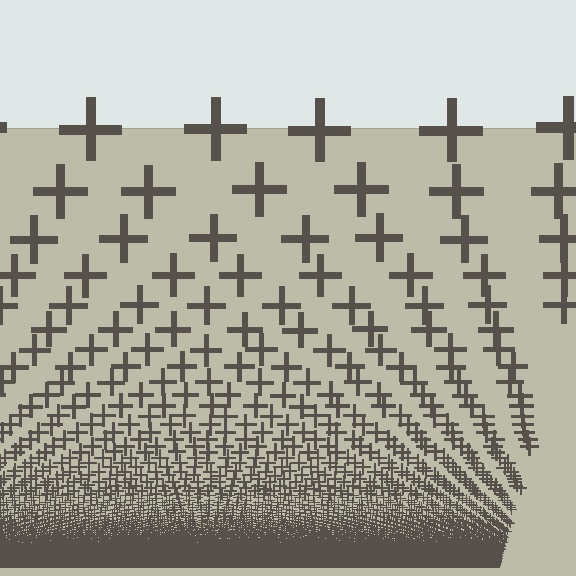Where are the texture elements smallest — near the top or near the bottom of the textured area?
Near the bottom.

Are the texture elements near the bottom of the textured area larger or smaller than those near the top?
Smaller. The gradient is inverted — elements near the bottom are smaller and denser.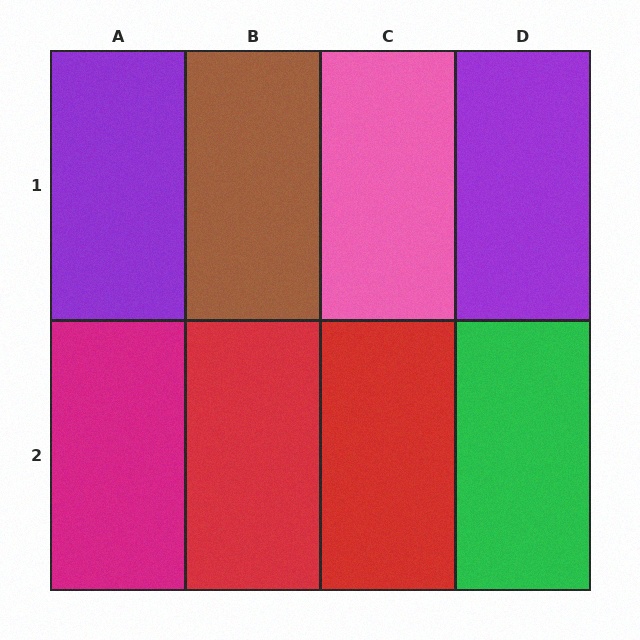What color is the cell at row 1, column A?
Purple.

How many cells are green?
1 cell is green.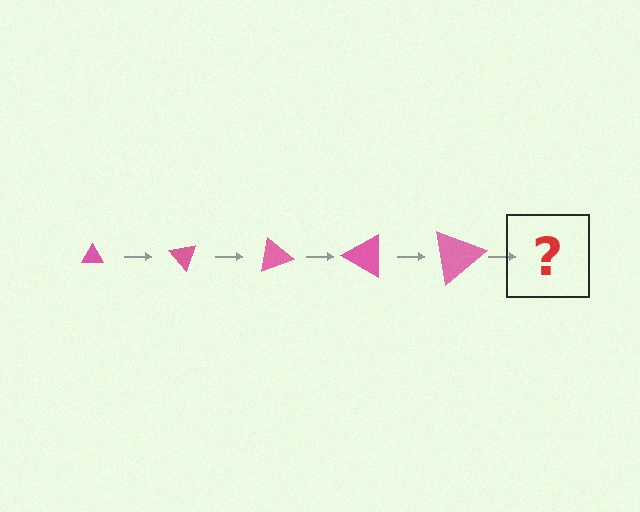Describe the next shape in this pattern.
It should be a triangle, larger than the previous one and rotated 250 degrees from the start.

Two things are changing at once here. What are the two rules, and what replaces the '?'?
The two rules are that the triangle grows larger each step and it rotates 50 degrees each step. The '?' should be a triangle, larger than the previous one and rotated 250 degrees from the start.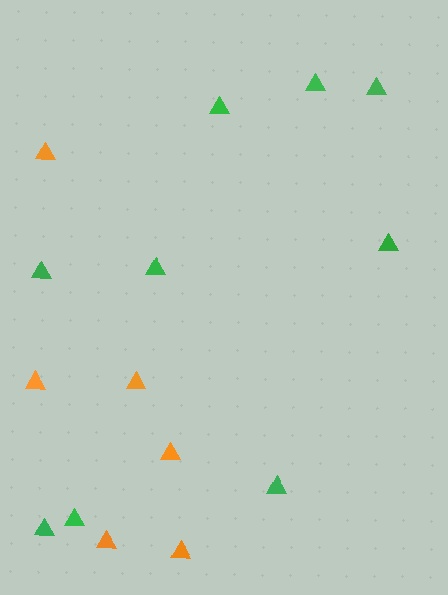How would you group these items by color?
There are 2 groups: one group of orange triangles (6) and one group of green triangles (9).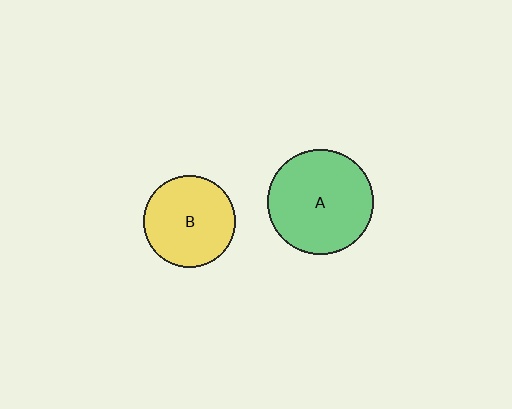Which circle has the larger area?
Circle A (green).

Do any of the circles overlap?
No, none of the circles overlap.